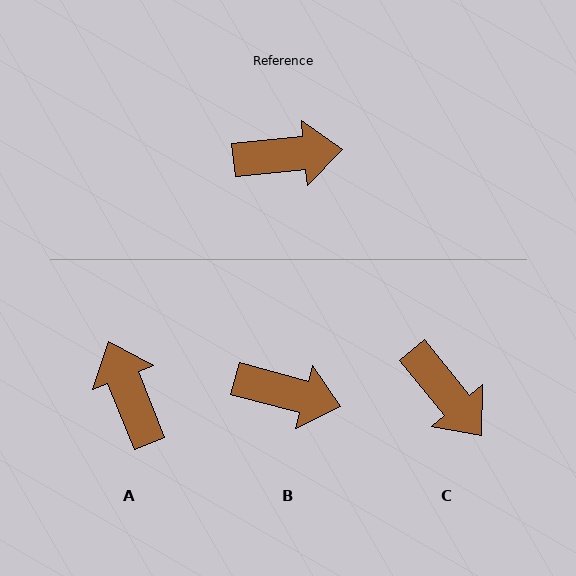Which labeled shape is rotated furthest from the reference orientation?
A, about 106 degrees away.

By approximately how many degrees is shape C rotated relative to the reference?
Approximately 56 degrees clockwise.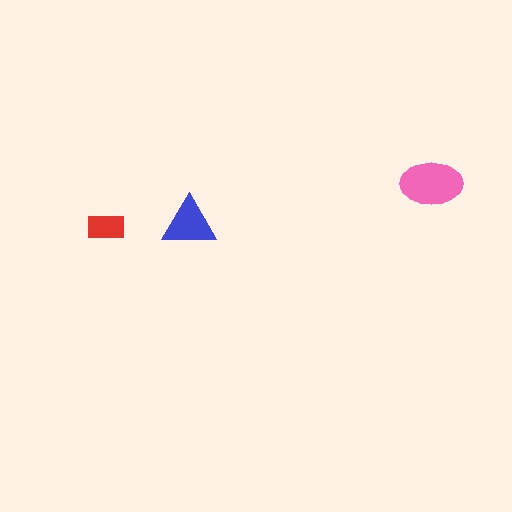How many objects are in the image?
There are 3 objects in the image.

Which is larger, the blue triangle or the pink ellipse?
The pink ellipse.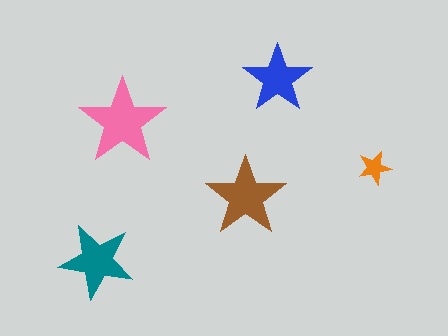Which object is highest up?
The blue star is topmost.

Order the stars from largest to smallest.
the pink one, the brown one, the teal one, the blue one, the orange one.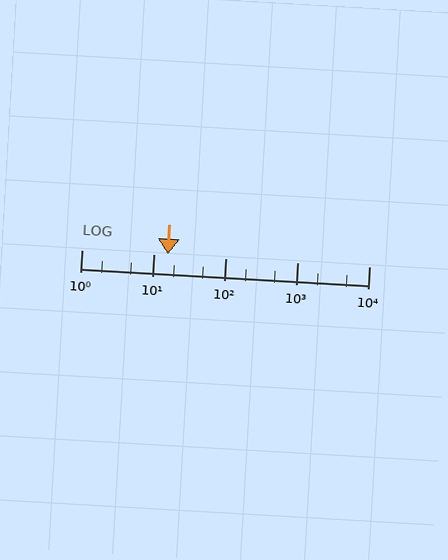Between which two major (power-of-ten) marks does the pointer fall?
The pointer is between 10 and 100.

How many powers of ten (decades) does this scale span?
The scale spans 4 decades, from 1 to 10000.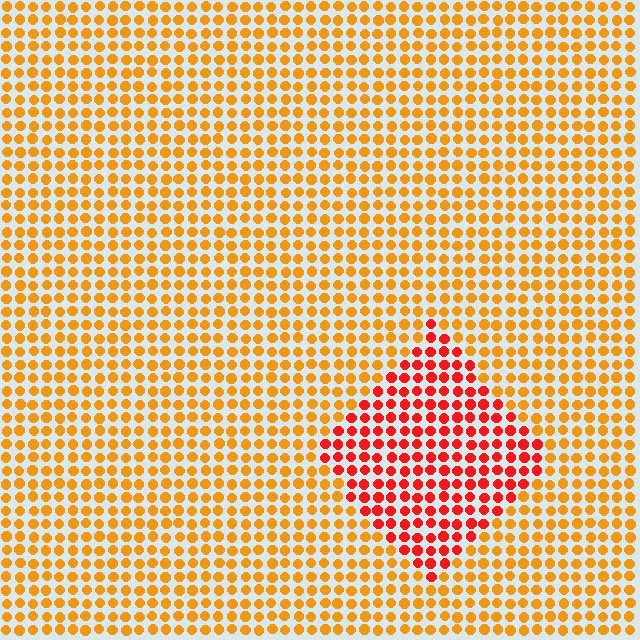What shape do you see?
I see a diamond.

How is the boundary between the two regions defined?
The boundary is defined purely by a slight shift in hue (about 37 degrees). Spacing, size, and orientation are identical on both sides.